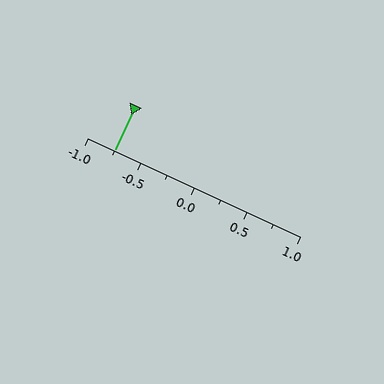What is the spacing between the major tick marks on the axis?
The major ticks are spaced 0.5 apart.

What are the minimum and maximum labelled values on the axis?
The axis runs from -1.0 to 1.0.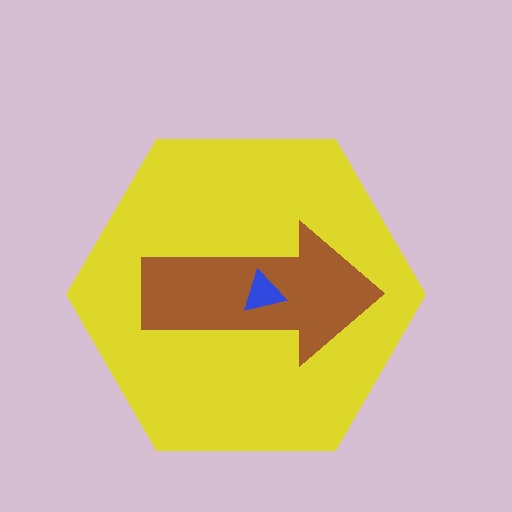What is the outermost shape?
The yellow hexagon.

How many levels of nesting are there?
3.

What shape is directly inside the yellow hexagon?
The brown arrow.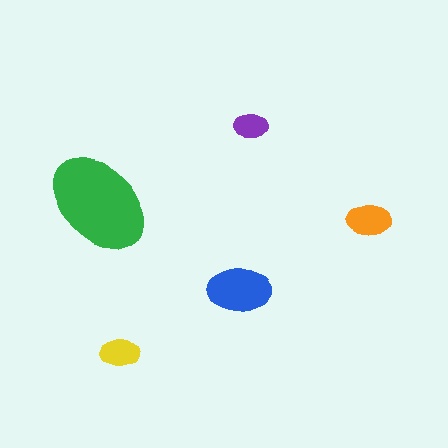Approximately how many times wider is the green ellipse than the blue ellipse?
About 1.5 times wider.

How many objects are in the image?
There are 5 objects in the image.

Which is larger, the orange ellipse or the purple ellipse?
The orange one.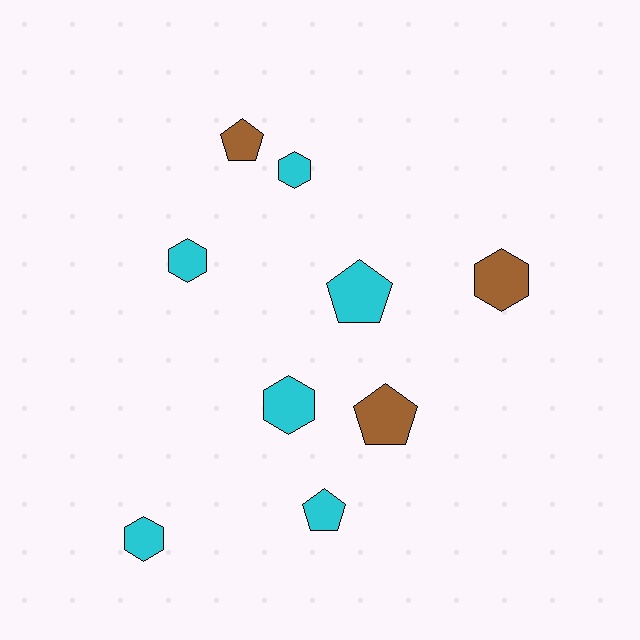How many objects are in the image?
There are 9 objects.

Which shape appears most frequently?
Hexagon, with 5 objects.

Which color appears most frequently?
Cyan, with 6 objects.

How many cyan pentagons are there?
There are 2 cyan pentagons.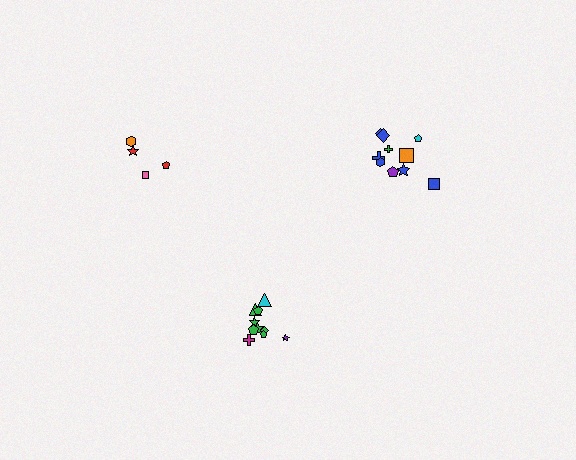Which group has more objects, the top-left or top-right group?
The top-right group.